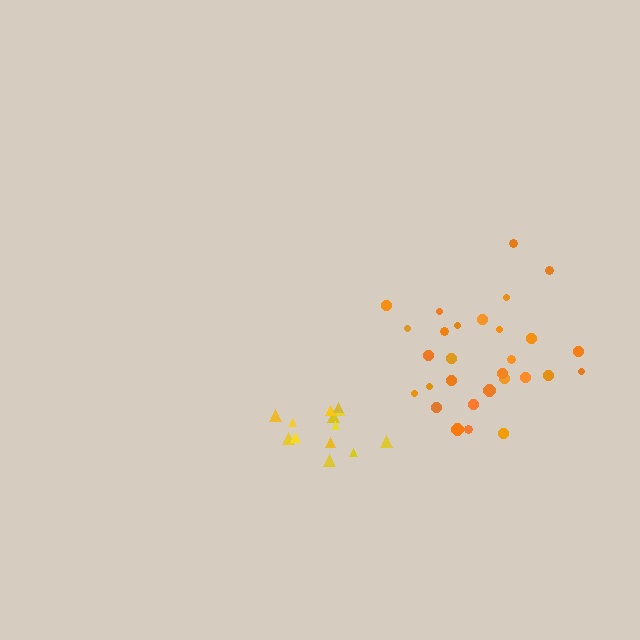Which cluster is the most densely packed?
Yellow.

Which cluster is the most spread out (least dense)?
Orange.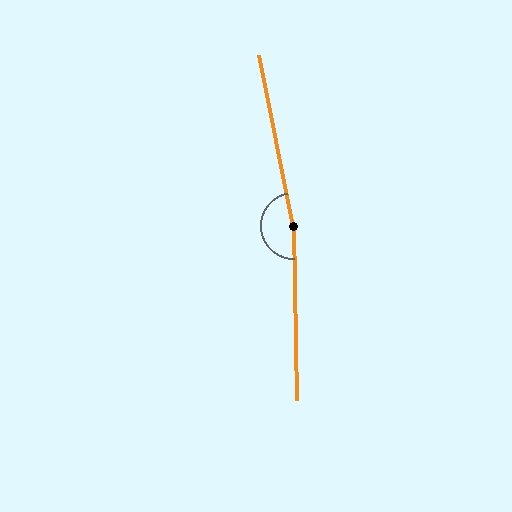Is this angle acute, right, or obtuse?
It is obtuse.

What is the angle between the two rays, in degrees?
Approximately 169 degrees.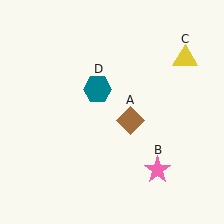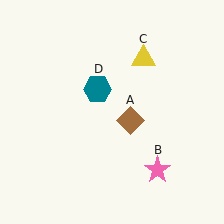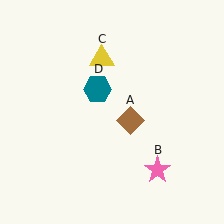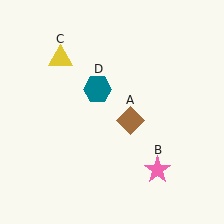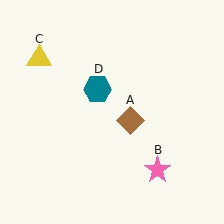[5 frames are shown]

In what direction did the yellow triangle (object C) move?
The yellow triangle (object C) moved left.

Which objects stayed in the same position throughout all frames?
Brown diamond (object A) and pink star (object B) and teal hexagon (object D) remained stationary.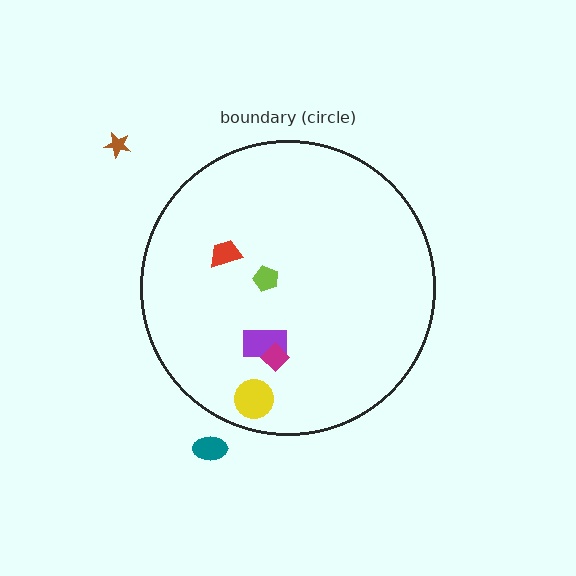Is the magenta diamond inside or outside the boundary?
Inside.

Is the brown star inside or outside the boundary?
Outside.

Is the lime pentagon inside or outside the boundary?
Inside.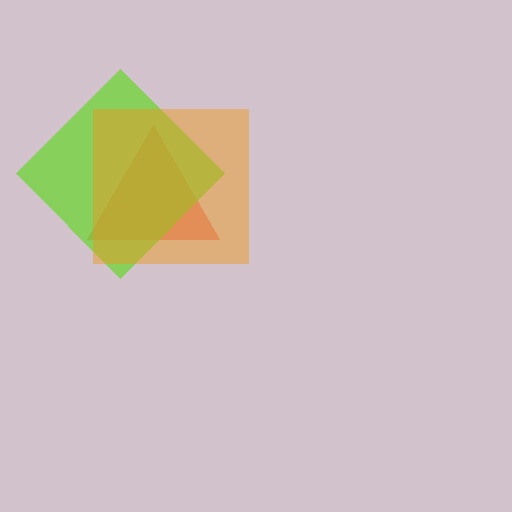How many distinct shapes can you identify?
There are 3 distinct shapes: a red triangle, a lime diamond, an orange square.